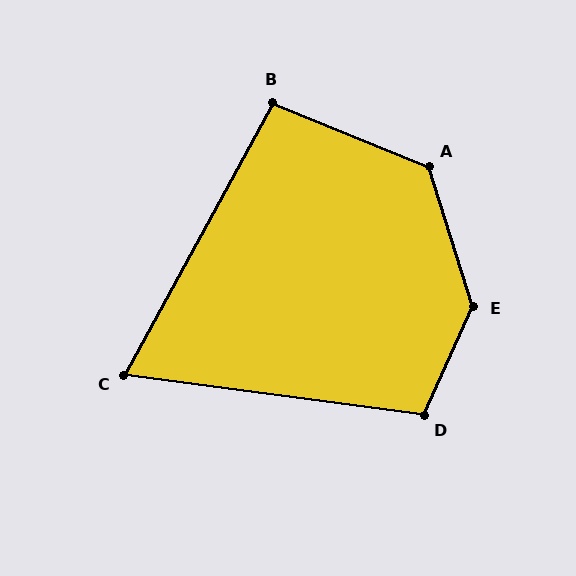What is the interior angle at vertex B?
Approximately 96 degrees (obtuse).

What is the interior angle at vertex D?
Approximately 107 degrees (obtuse).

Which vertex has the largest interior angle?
E, at approximately 138 degrees.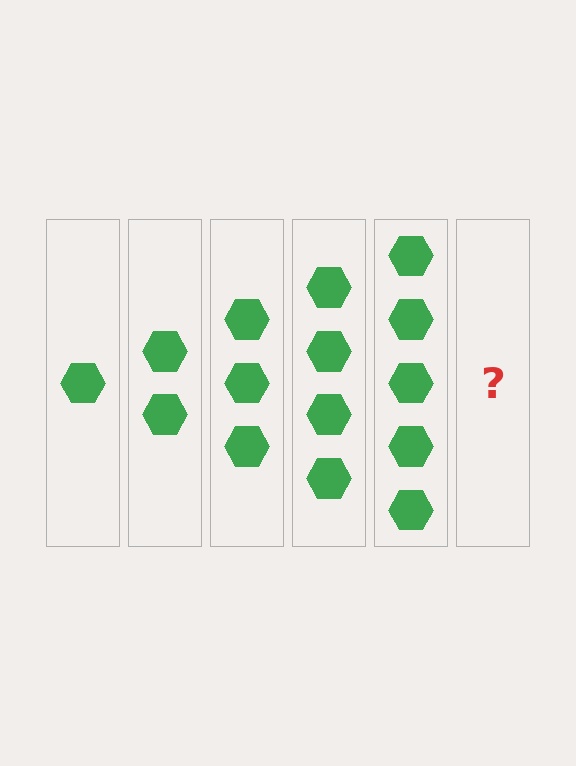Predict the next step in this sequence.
The next step is 6 hexagons.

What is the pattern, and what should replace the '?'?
The pattern is that each step adds one more hexagon. The '?' should be 6 hexagons.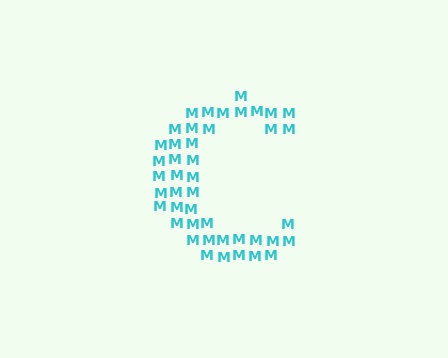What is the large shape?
The large shape is the letter C.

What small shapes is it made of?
It is made of small letter M's.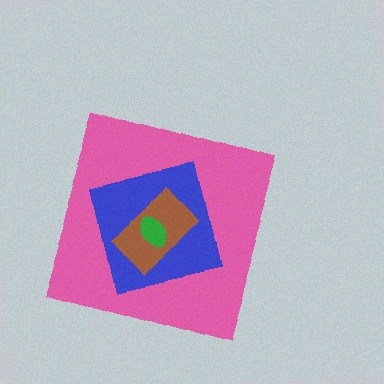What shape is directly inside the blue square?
The brown rectangle.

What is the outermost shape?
The pink diamond.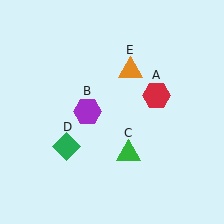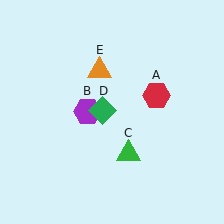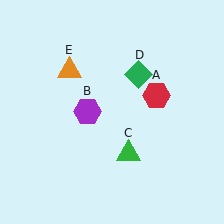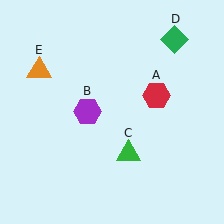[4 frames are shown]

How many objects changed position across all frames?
2 objects changed position: green diamond (object D), orange triangle (object E).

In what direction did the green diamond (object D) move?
The green diamond (object D) moved up and to the right.